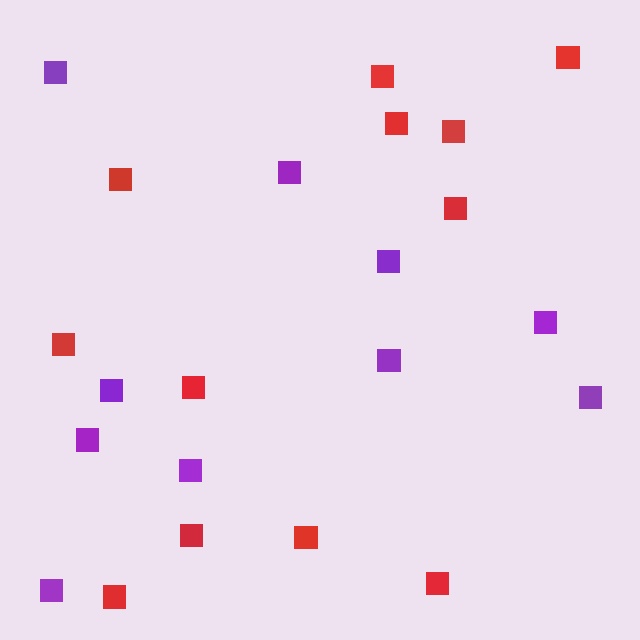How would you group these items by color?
There are 2 groups: one group of purple squares (10) and one group of red squares (12).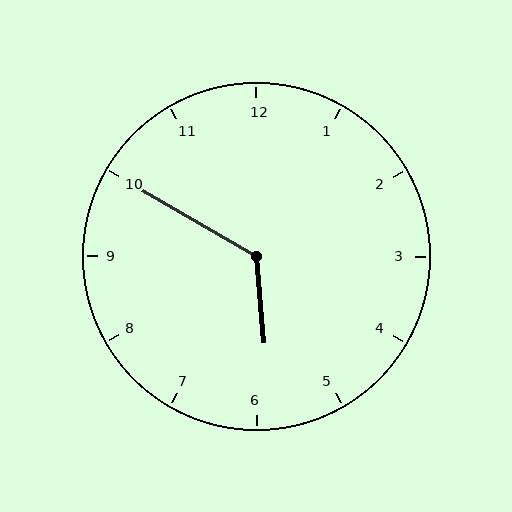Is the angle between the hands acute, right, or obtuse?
It is obtuse.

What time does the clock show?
5:50.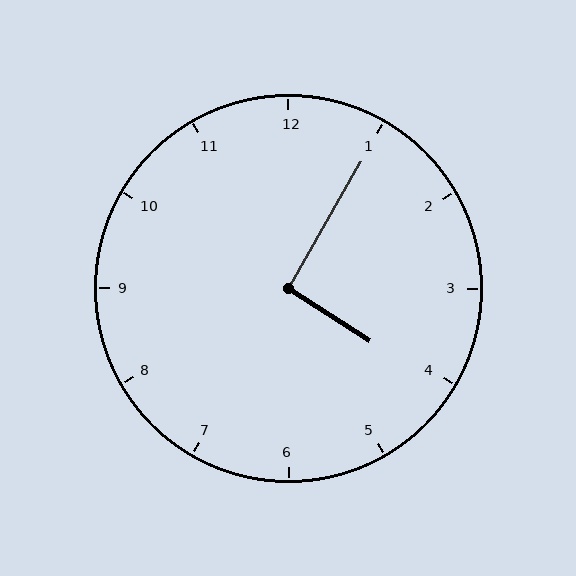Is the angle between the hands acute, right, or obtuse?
It is right.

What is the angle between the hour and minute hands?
Approximately 92 degrees.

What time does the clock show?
4:05.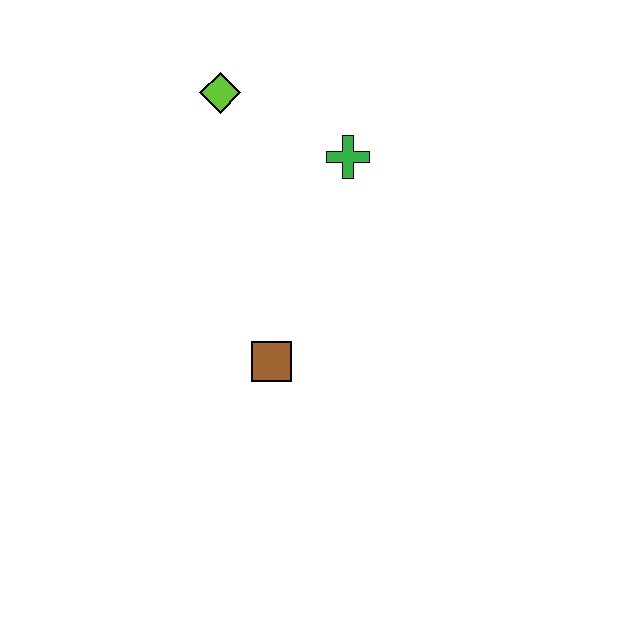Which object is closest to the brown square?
The green cross is closest to the brown square.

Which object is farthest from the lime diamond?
The brown square is farthest from the lime diamond.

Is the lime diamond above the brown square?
Yes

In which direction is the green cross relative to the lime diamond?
The green cross is to the right of the lime diamond.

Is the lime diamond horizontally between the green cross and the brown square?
No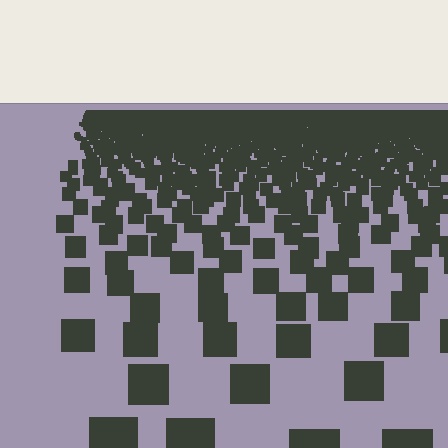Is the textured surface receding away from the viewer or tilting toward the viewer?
The surface is receding away from the viewer. Texture elements get smaller and denser toward the top.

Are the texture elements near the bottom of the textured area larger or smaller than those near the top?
Larger. Near the bottom, elements are closer to the viewer and appear at a bigger on-screen size.